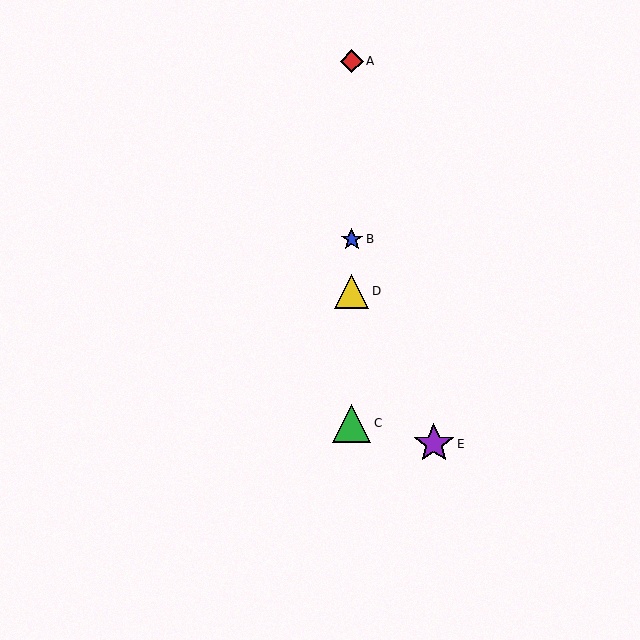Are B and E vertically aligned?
No, B is at x≈352 and E is at x≈434.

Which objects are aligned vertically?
Objects A, B, C, D are aligned vertically.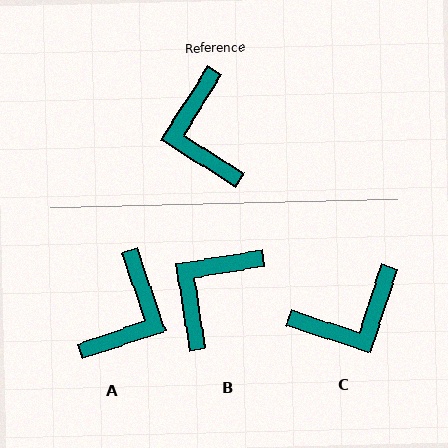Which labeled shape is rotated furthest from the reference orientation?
A, about 141 degrees away.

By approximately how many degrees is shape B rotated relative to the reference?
Approximately 49 degrees clockwise.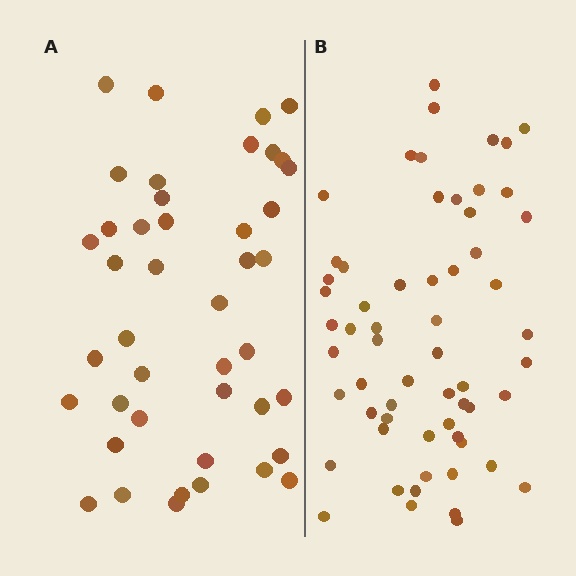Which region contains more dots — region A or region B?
Region B (the right region) has more dots.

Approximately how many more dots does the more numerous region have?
Region B has approximately 15 more dots than region A.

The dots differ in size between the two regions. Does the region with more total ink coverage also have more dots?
No. Region A has more total ink coverage because its dots are larger, but region B actually contains more individual dots. Total area can be misleading — the number of items is what matters here.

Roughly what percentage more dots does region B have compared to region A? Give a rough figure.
About 40% more.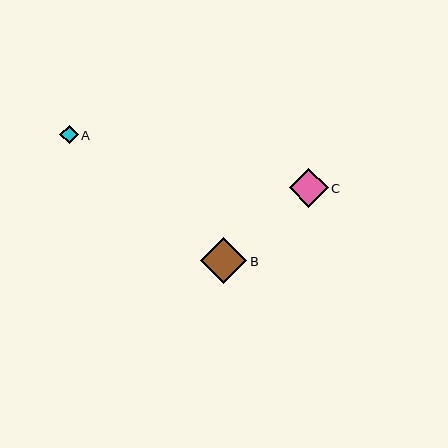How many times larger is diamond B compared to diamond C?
Diamond B is approximately 1.2 times the size of diamond C.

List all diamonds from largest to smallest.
From largest to smallest: B, C, A.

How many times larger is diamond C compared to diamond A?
Diamond C is approximately 2.1 times the size of diamond A.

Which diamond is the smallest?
Diamond A is the smallest with a size of approximately 19 pixels.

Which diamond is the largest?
Diamond B is the largest with a size of approximately 46 pixels.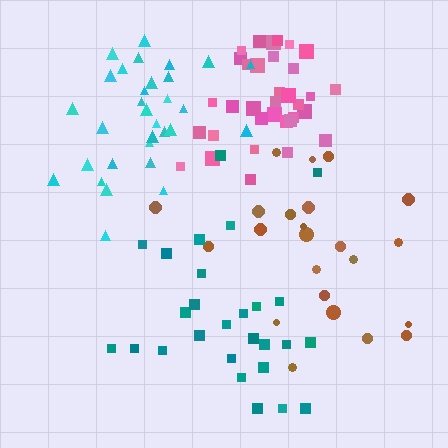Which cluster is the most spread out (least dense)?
Brown.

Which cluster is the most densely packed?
Pink.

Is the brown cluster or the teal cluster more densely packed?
Teal.